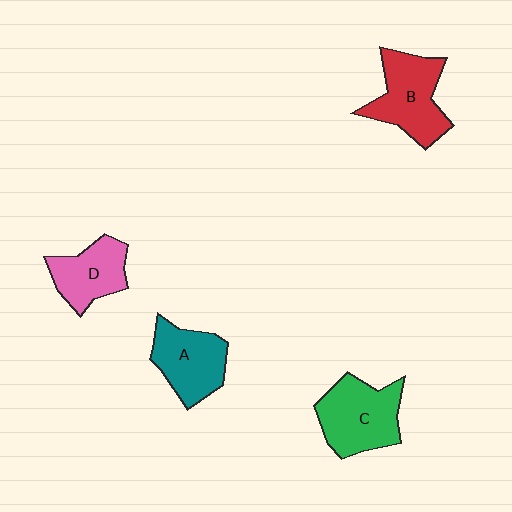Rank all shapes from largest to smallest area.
From largest to smallest: C (green), B (red), A (teal), D (pink).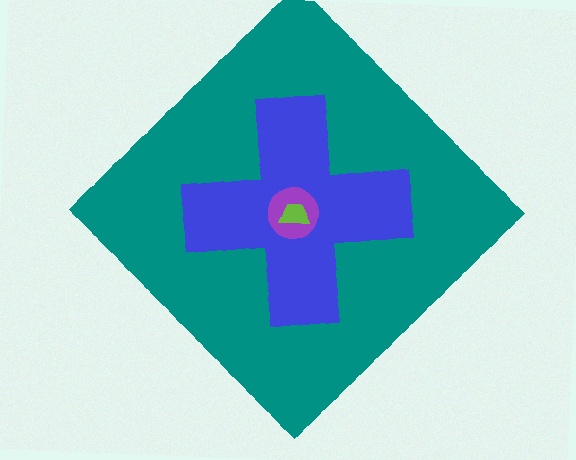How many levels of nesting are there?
4.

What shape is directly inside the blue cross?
The purple circle.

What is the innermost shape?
The lime trapezoid.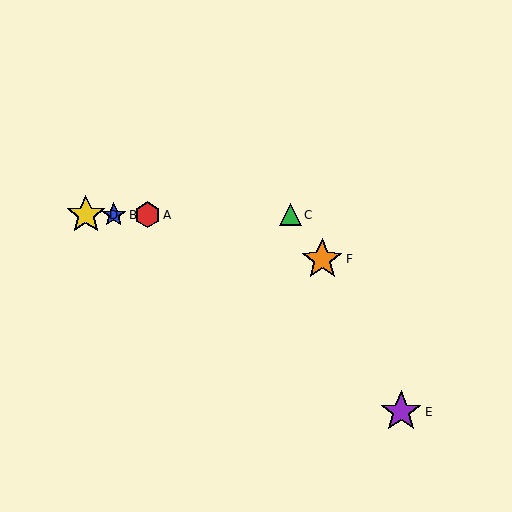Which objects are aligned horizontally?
Objects A, B, C, D are aligned horizontally.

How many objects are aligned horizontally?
4 objects (A, B, C, D) are aligned horizontally.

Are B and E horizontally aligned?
No, B is at y≈215 and E is at y≈412.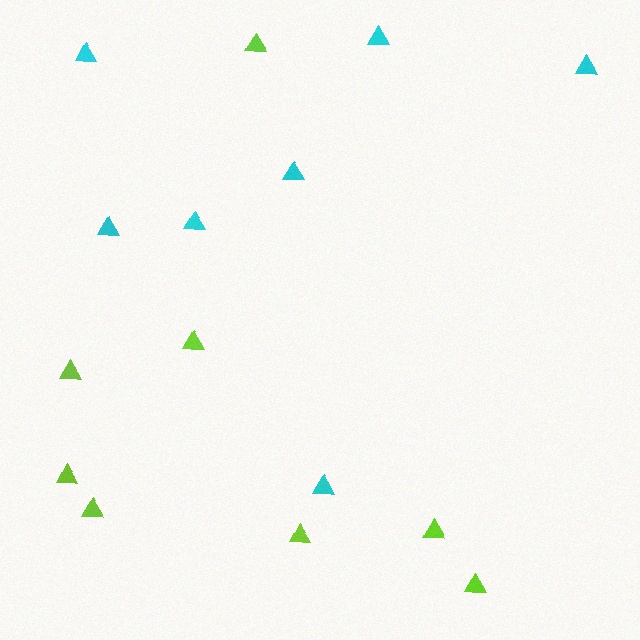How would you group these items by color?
There are 2 groups: one group of lime triangles (8) and one group of cyan triangles (7).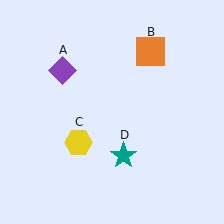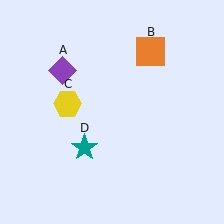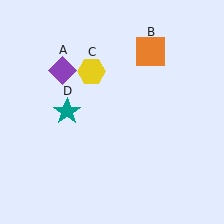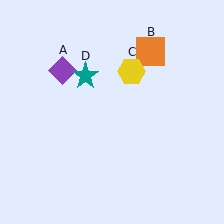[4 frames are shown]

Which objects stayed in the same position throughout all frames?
Purple diamond (object A) and orange square (object B) remained stationary.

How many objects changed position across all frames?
2 objects changed position: yellow hexagon (object C), teal star (object D).